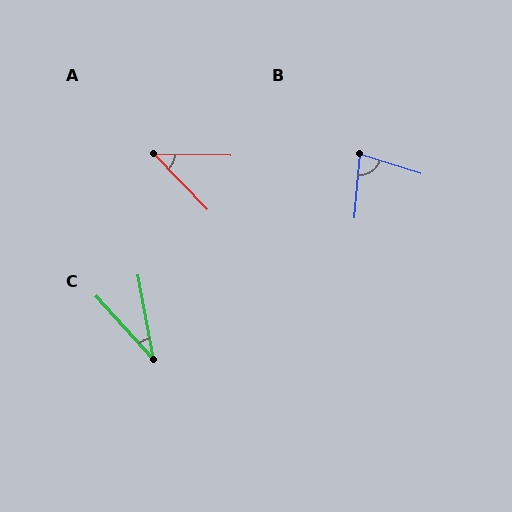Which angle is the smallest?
C, at approximately 32 degrees.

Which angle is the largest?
B, at approximately 77 degrees.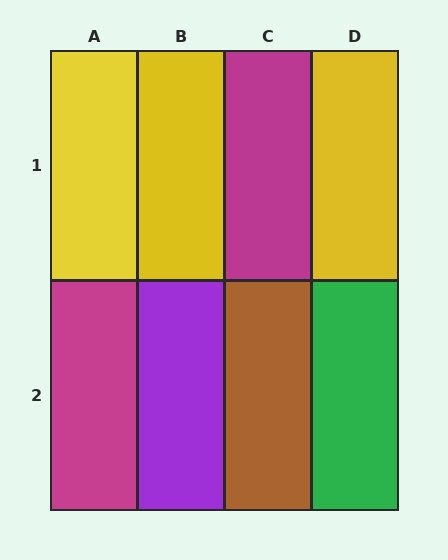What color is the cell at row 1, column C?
Magenta.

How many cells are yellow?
3 cells are yellow.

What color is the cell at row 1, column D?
Yellow.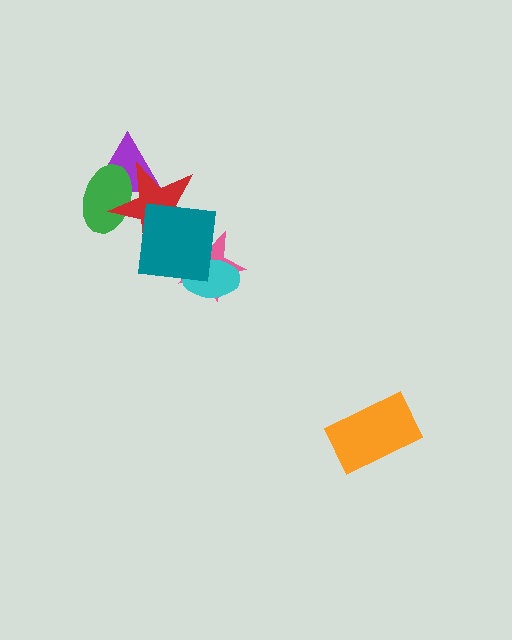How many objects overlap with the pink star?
2 objects overlap with the pink star.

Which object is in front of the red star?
The teal square is in front of the red star.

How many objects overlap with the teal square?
3 objects overlap with the teal square.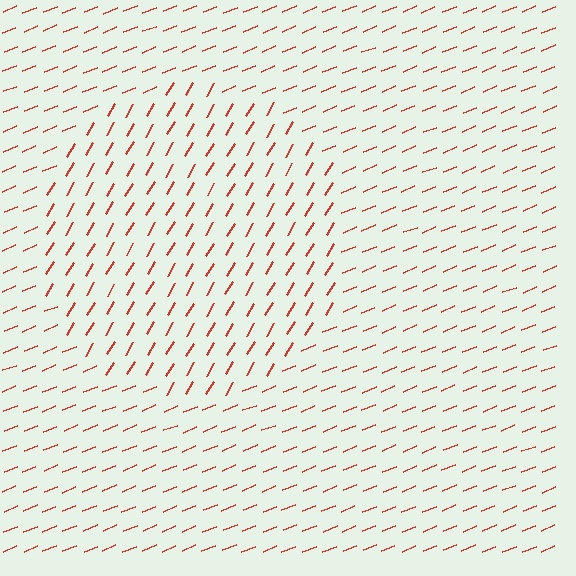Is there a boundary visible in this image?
Yes, there is a texture boundary formed by a change in line orientation.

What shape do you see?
I see a circle.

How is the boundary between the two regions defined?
The boundary is defined purely by a change in line orientation (approximately 38 degrees difference). All lines are the same color and thickness.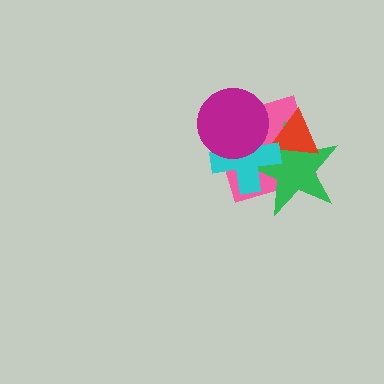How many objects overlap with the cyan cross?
4 objects overlap with the cyan cross.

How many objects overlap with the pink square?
4 objects overlap with the pink square.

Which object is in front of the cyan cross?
The magenta circle is in front of the cyan cross.